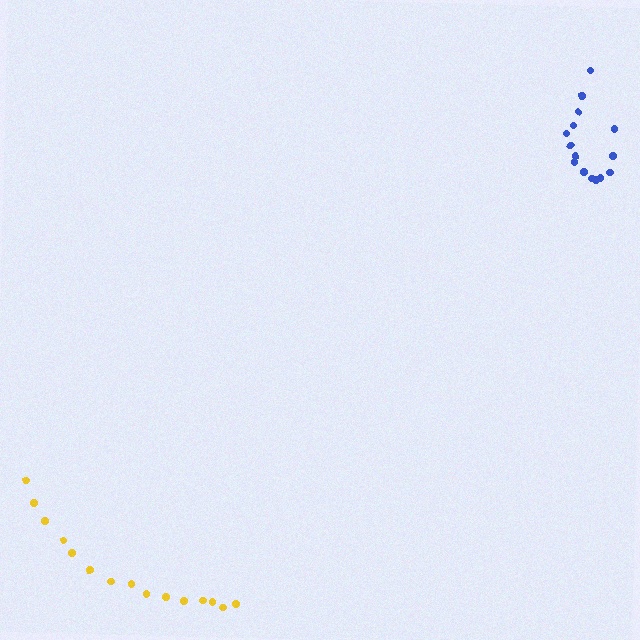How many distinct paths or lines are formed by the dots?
There are 2 distinct paths.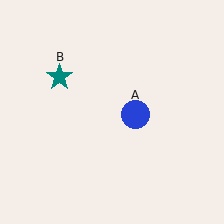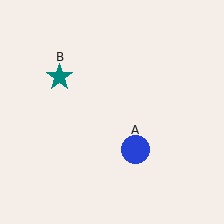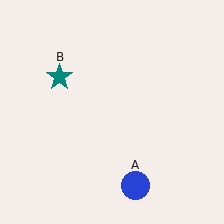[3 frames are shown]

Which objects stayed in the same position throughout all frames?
Teal star (object B) remained stationary.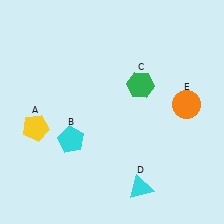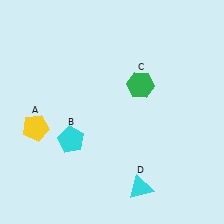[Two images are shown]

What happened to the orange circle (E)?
The orange circle (E) was removed in Image 2. It was in the top-right area of Image 1.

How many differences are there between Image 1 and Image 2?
There is 1 difference between the two images.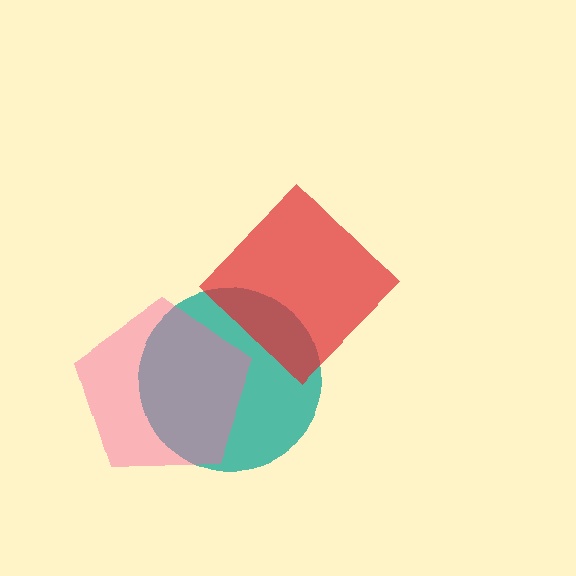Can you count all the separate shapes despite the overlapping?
Yes, there are 3 separate shapes.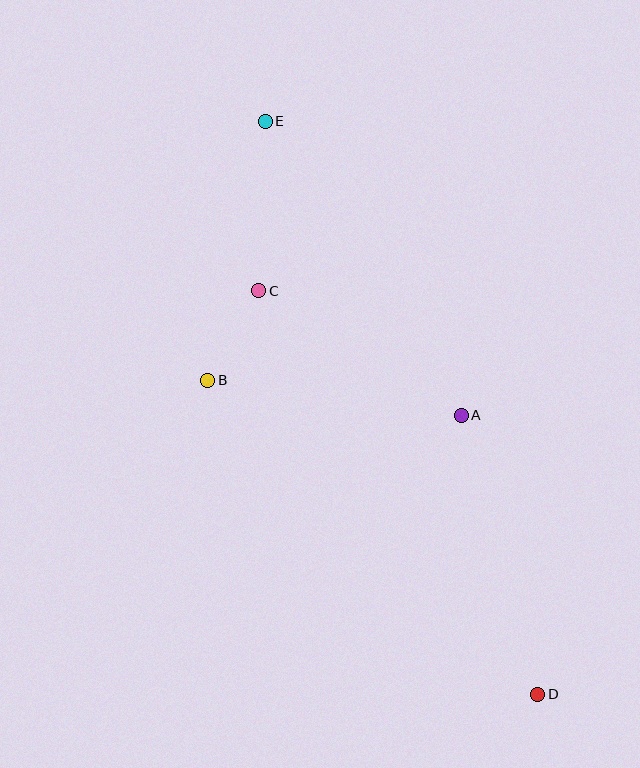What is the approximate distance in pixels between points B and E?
The distance between B and E is approximately 265 pixels.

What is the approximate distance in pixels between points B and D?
The distance between B and D is approximately 456 pixels.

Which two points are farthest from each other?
Points D and E are farthest from each other.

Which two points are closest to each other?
Points B and C are closest to each other.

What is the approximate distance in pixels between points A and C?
The distance between A and C is approximately 238 pixels.